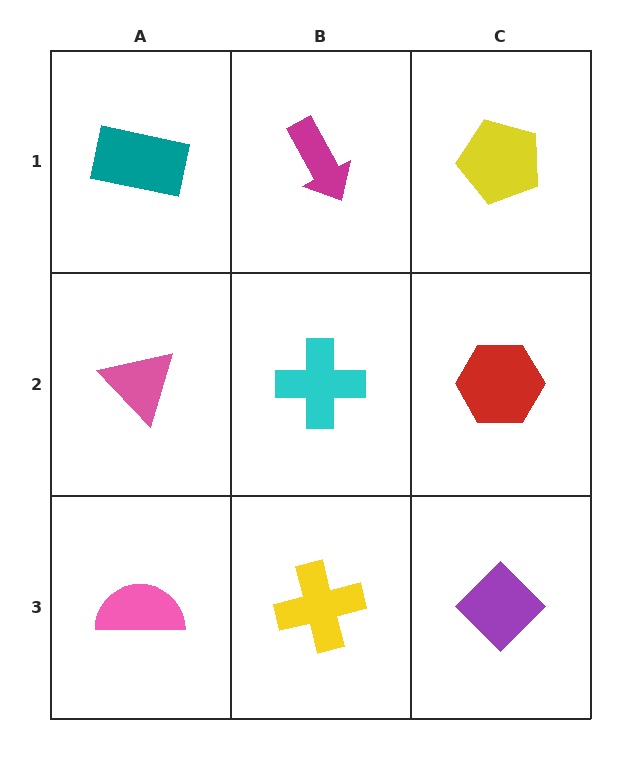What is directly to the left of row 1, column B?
A teal rectangle.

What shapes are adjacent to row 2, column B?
A magenta arrow (row 1, column B), a yellow cross (row 3, column B), a pink triangle (row 2, column A), a red hexagon (row 2, column C).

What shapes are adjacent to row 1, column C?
A red hexagon (row 2, column C), a magenta arrow (row 1, column B).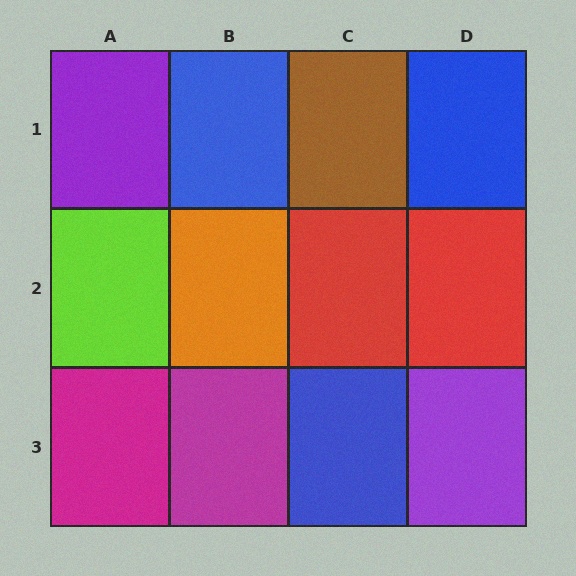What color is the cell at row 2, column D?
Red.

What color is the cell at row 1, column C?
Brown.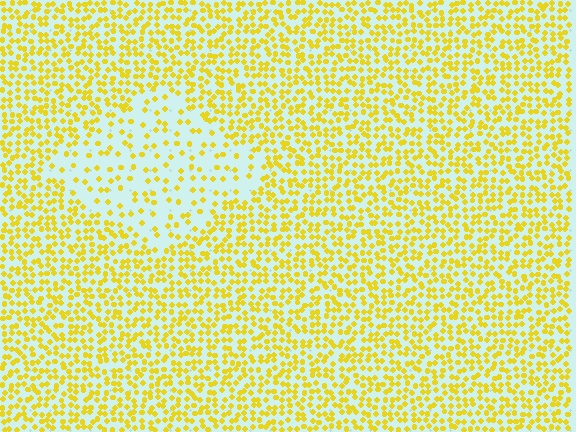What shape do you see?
I see a diamond.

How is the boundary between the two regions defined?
The boundary is defined by a change in element density (approximately 2.5x ratio). All elements are the same color, size, and shape.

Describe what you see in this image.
The image contains small yellow elements arranged at two different densities. A diamond-shaped region is visible where the elements are less densely packed than the surrounding area.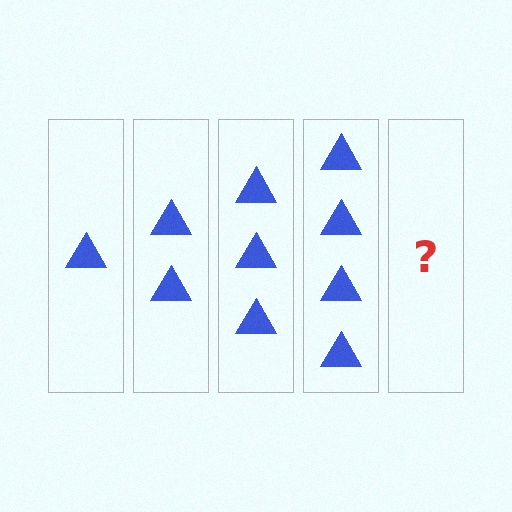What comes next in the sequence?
The next element should be 5 triangles.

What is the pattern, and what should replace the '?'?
The pattern is that each step adds one more triangle. The '?' should be 5 triangles.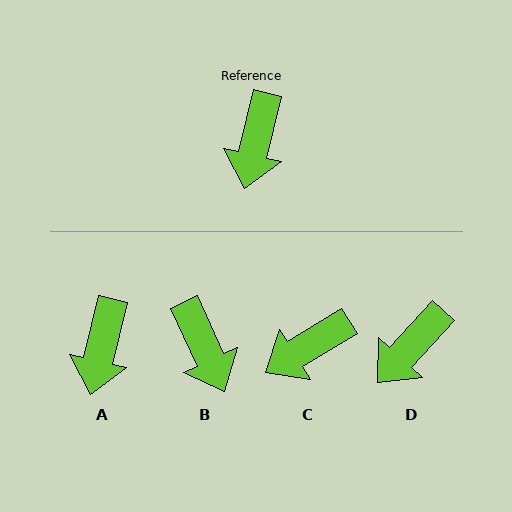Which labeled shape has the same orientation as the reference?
A.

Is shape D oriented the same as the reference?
No, it is off by about 29 degrees.